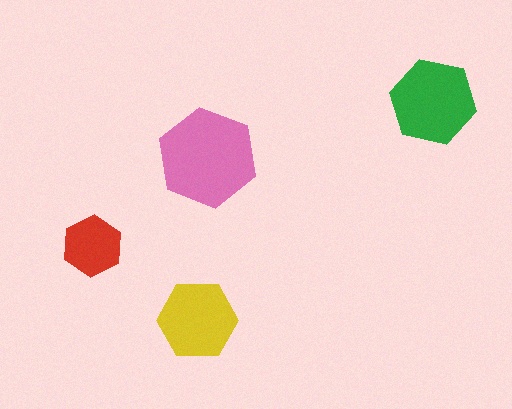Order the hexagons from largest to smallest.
the pink one, the green one, the yellow one, the red one.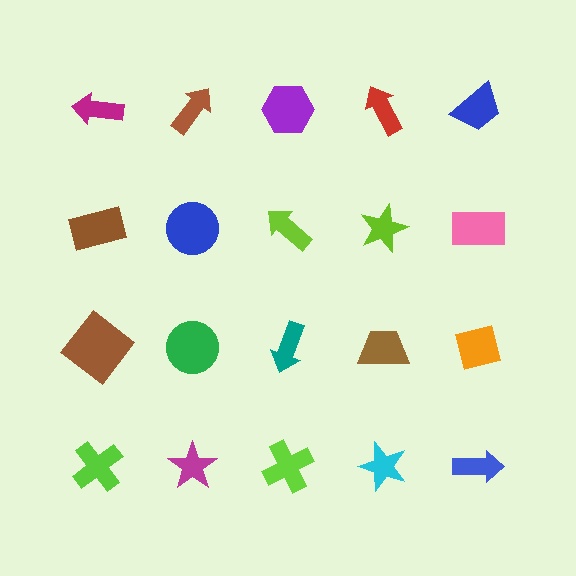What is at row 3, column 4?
A brown trapezoid.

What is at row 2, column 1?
A brown rectangle.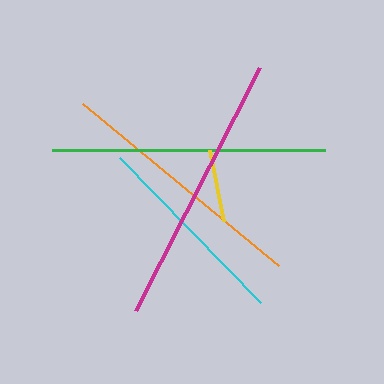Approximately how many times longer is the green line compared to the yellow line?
The green line is approximately 3.8 times the length of the yellow line.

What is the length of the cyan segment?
The cyan segment is approximately 202 pixels long.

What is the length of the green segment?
The green segment is approximately 273 pixels long.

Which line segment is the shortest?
The yellow line is the shortest at approximately 72 pixels.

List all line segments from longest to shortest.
From longest to shortest: green, magenta, orange, cyan, yellow.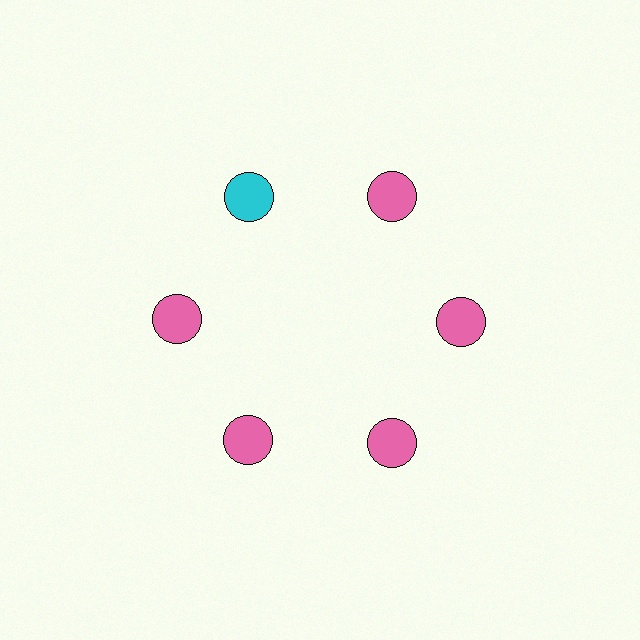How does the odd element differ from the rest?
It has a different color: cyan instead of pink.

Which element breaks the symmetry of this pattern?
The cyan circle at roughly the 11 o'clock position breaks the symmetry. All other shapes are pink circles.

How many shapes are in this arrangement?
There are 6 shapes arranged in a ring pattern.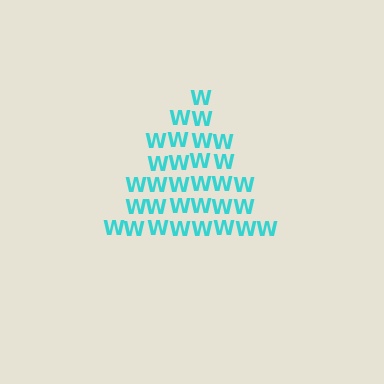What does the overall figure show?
The overall figure shows a triangle.